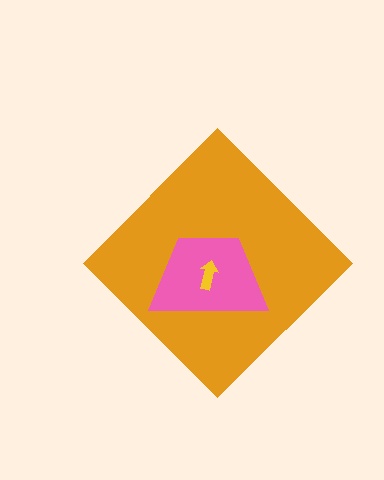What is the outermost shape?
The orange diamond.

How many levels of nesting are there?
3.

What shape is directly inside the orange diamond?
The pink trapezoid.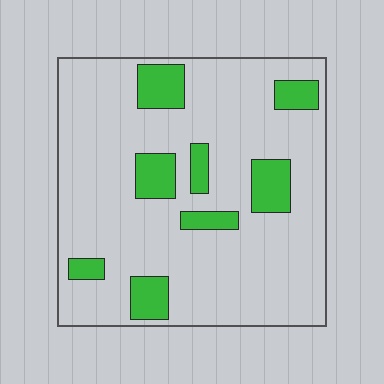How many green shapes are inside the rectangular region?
8.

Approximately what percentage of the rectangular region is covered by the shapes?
Approximately 15%.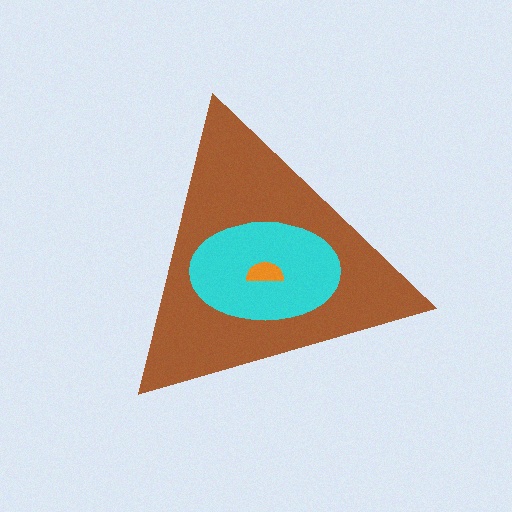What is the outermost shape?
The brown triangle.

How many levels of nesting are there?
3.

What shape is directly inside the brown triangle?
The cyan ellipse.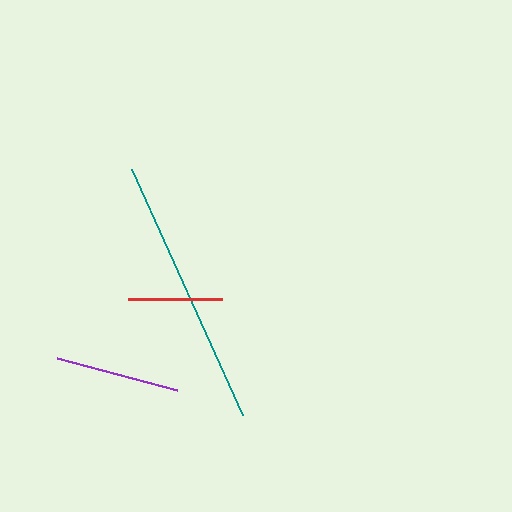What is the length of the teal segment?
The teal segment is approximately 269 pixels long.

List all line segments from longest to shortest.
From longest to shortest: teal, purple, red.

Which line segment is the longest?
The teal line is the longest at approximately 269 pixels.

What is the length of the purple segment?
The purple segment is approximately 124 pixels long.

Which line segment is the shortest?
The red line is the shortest at approximately 95 pixels.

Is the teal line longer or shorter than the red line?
The teal line is longer than the red line.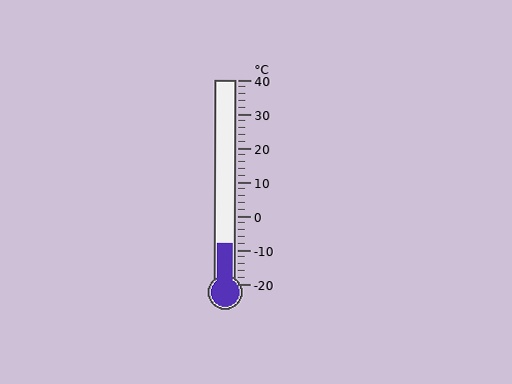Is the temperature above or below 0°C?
The temperature is below 0°C.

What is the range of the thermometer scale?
The thermometer scale ranges from -20°C to 40°C.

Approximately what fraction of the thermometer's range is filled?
The thermometer is filled to approximately 20% of its range.